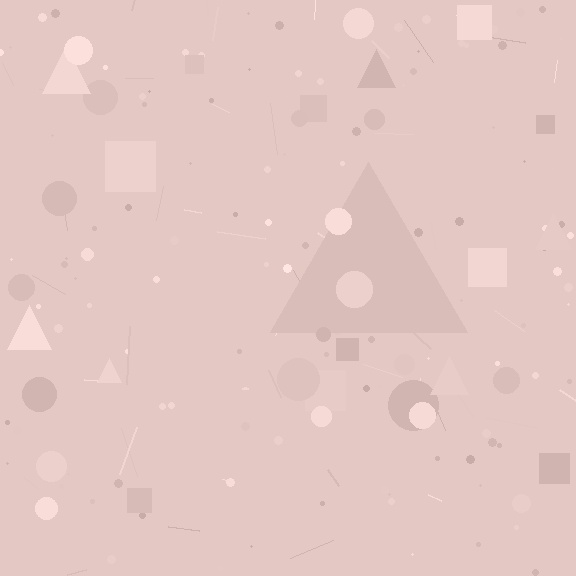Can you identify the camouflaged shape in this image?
The camouflaged shape is a triangle.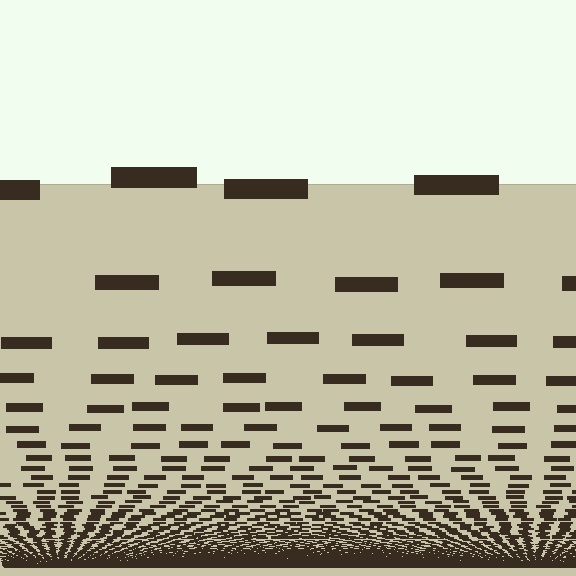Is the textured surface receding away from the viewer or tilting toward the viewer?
The surface appears to tilt toward the viewer. Texture elements get larger and sparser toward the top.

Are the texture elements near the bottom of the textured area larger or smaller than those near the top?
Smaller. The gradient is inverted — elements near the bottom are smaller and denser.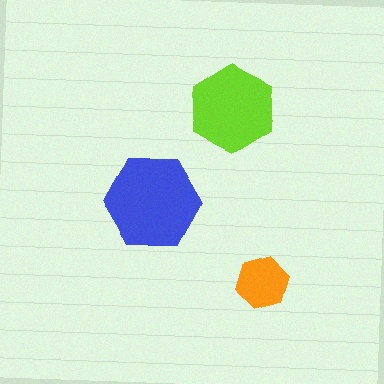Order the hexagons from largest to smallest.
the blue one, the lime one, the orange one.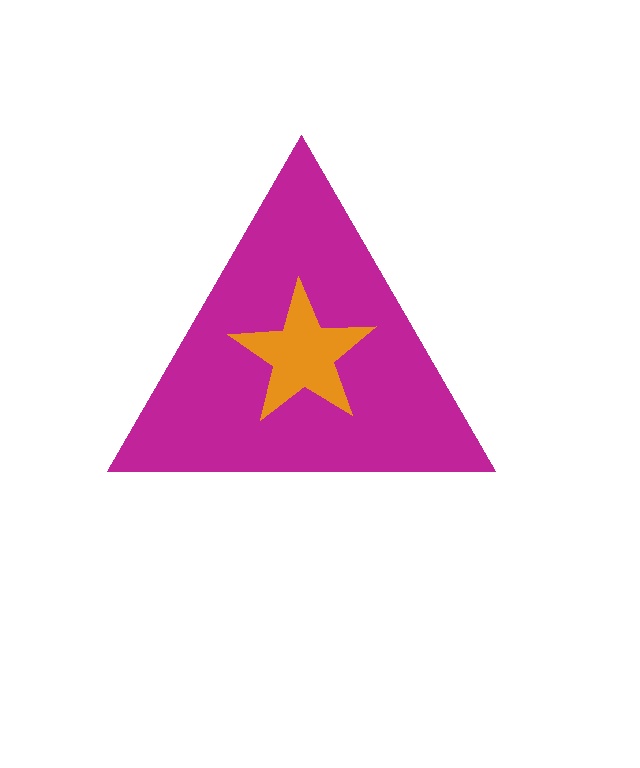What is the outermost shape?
The magenta triangle.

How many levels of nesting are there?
2.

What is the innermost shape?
The orange star.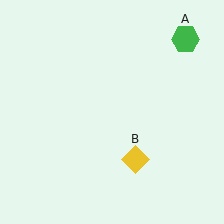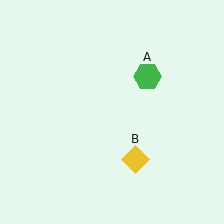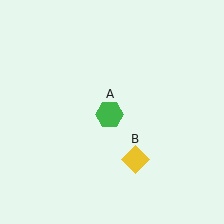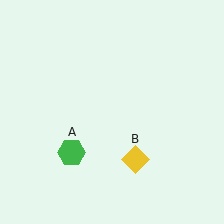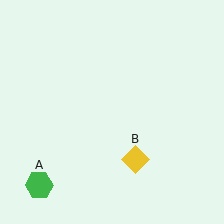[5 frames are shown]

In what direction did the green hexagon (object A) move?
The green hexagon (object A) moved down and to the left.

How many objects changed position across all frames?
1 object changed position: green hexagon (object A).